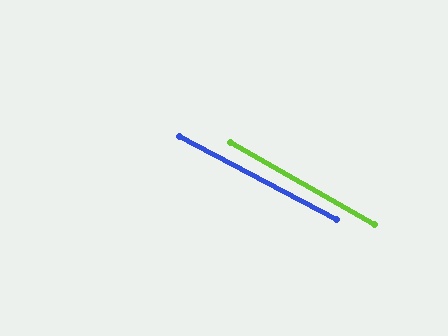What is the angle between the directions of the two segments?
Approximately 2 degrees.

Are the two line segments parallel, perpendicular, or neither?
Parallel — their directions differ by only 1.9°.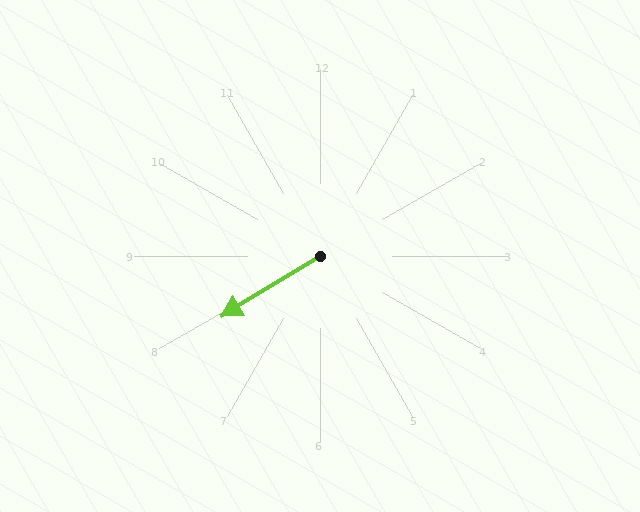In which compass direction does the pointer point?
Southwest.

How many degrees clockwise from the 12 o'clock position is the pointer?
Approximately 239 degrees.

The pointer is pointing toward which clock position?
Roughly 8 o'clock.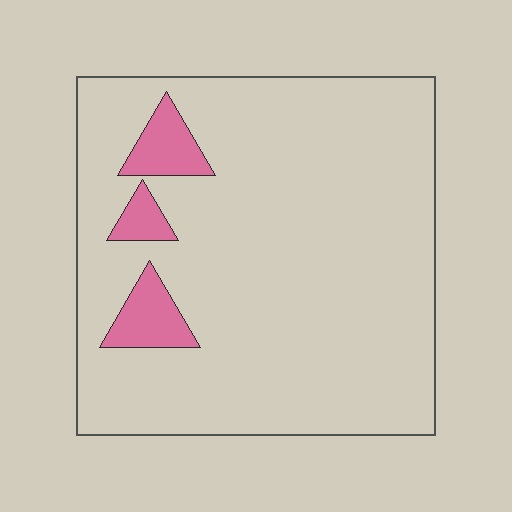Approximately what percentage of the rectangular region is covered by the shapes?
Approximately 10%.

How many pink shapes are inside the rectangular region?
3.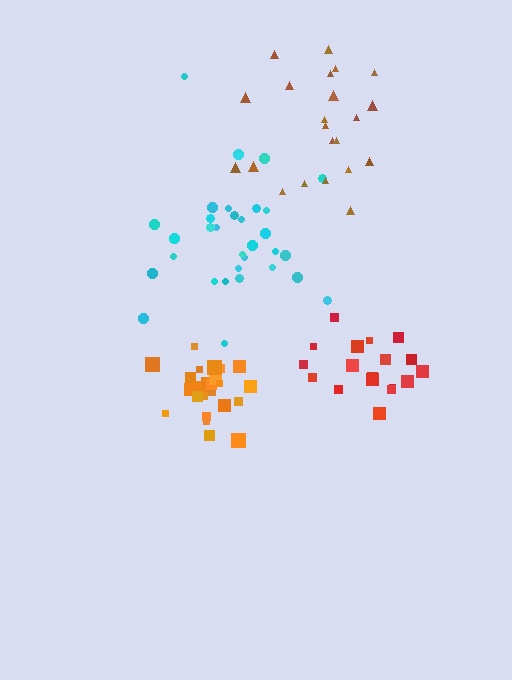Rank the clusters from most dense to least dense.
orange, red, cyan, brown.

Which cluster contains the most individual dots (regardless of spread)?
Cyan (33).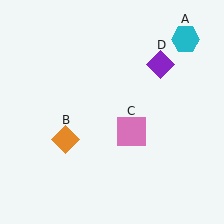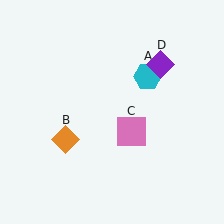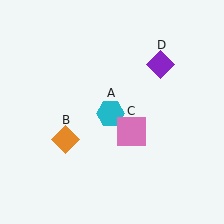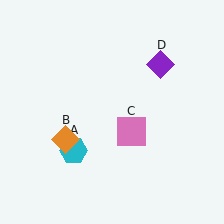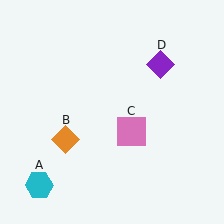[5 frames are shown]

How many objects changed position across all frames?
1 object changed position: cyan hexagon (object A).